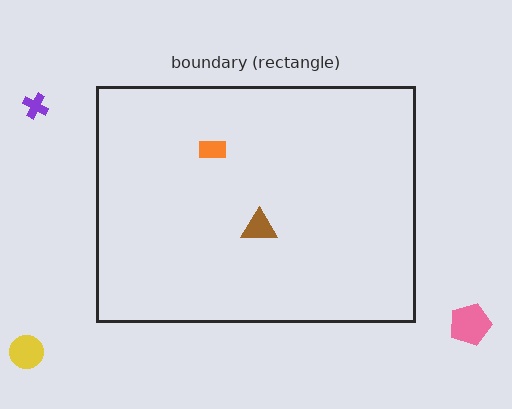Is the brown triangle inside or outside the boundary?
Inside.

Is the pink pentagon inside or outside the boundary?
Outside.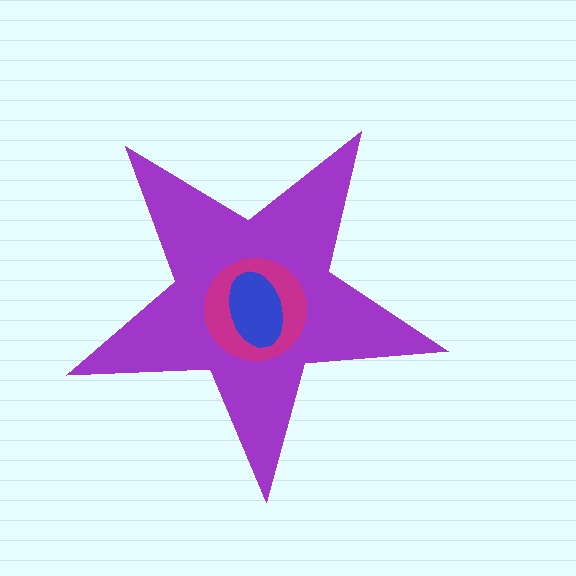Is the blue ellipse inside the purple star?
Yes.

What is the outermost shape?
The purple star.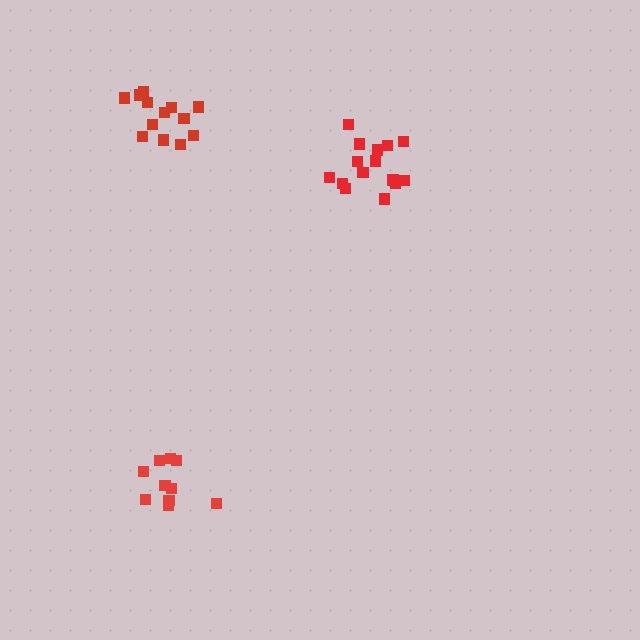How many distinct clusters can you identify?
There are 3 distinct clusters.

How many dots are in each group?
Group 1: 10 dots, Group 2: 13 dots, Group 3: 15 dots (38 total).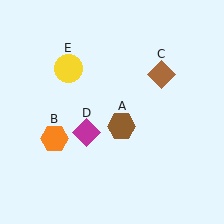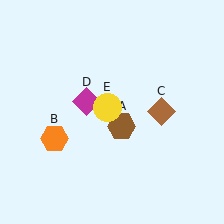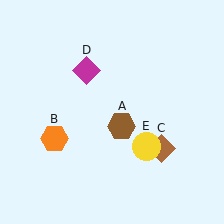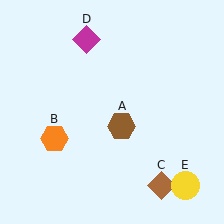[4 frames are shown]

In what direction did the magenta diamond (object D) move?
The magenta diamond (object D) moved up.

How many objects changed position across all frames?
3 objects changed position: brown diamond (object C), magenta diamond (object D), yellow circle (object E).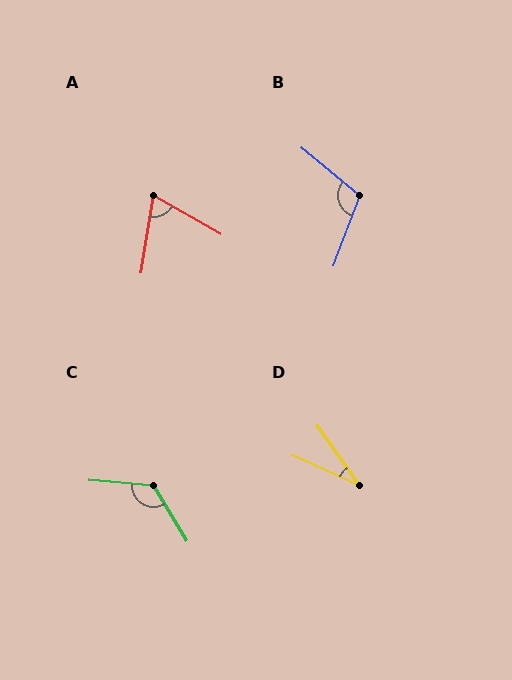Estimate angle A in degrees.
Approximately 70 degrees.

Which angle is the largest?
C, at approximately 126 degrees.